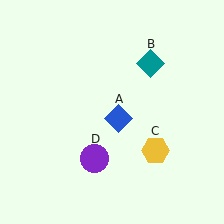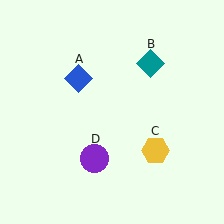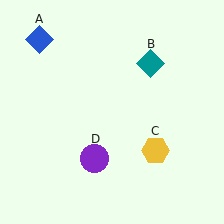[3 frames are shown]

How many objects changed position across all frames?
1 object changed position: blue diamond (object A).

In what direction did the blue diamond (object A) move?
The blue diamond (object A) moved up and to the left.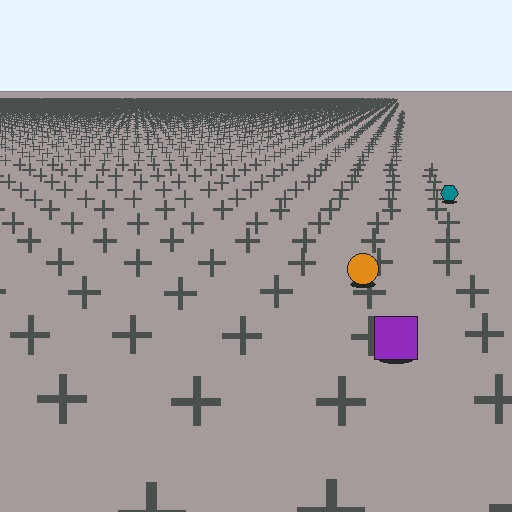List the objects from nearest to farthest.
From nearest to farthest: the purple square, the orange circle, the teal hexagon.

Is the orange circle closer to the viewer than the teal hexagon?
Yes. The orange circle is closer — you can tell from the texture gradient: the ground texture is coarser near it.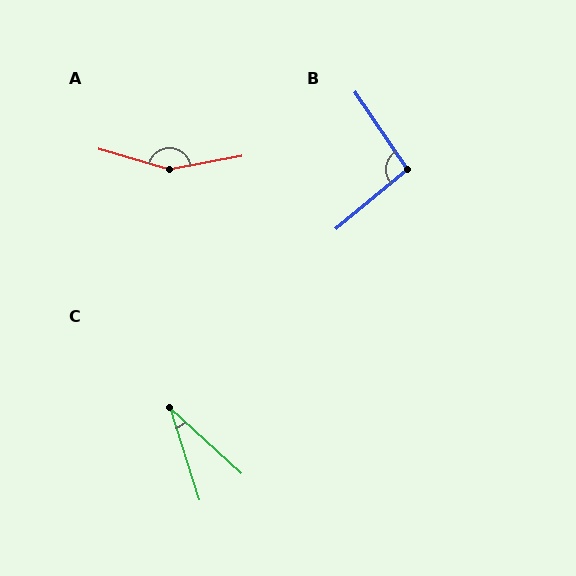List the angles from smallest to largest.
C (30°), B (96°), A (153°).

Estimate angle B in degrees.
Approximately 96 degrees.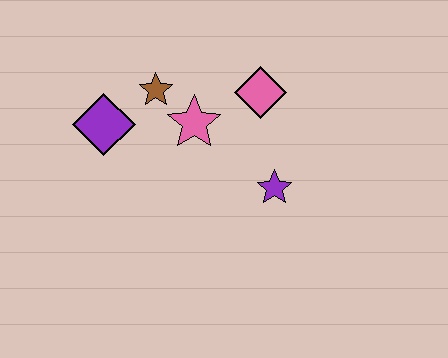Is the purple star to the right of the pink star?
Yes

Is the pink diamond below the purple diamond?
No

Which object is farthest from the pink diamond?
The purple diamond is farthest from the pink diamond.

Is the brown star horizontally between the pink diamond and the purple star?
No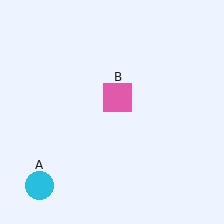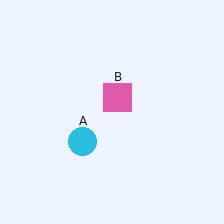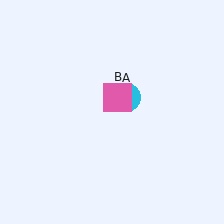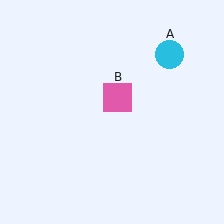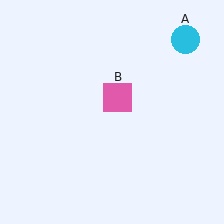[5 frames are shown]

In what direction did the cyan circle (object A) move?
The cyan circle (object A) moved up and to the right.